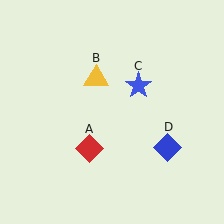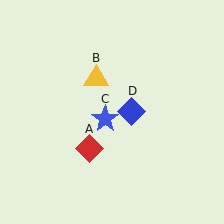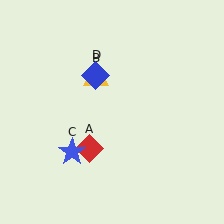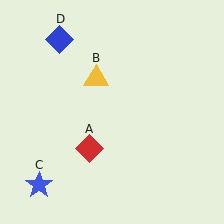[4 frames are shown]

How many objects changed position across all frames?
2 objects changed position: blue star (object C), blue diamond (object D).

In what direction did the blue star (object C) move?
The blue star (object C) moved down and to the left.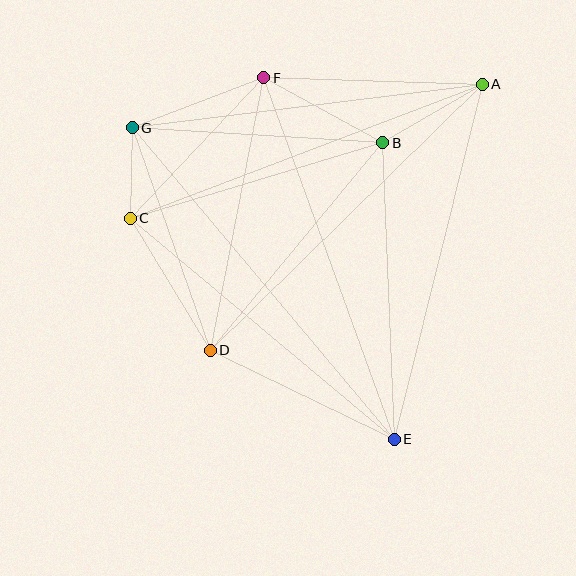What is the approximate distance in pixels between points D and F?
The distance between D and F is approximately 278 pixels.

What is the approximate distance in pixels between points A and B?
The distance between A and B is approximately 115 pixels.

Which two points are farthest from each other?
Points E and G are farthest from each other.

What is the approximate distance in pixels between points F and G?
The distance between F and G is approximately 141 pixels.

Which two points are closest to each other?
Points C and G are closest to each other.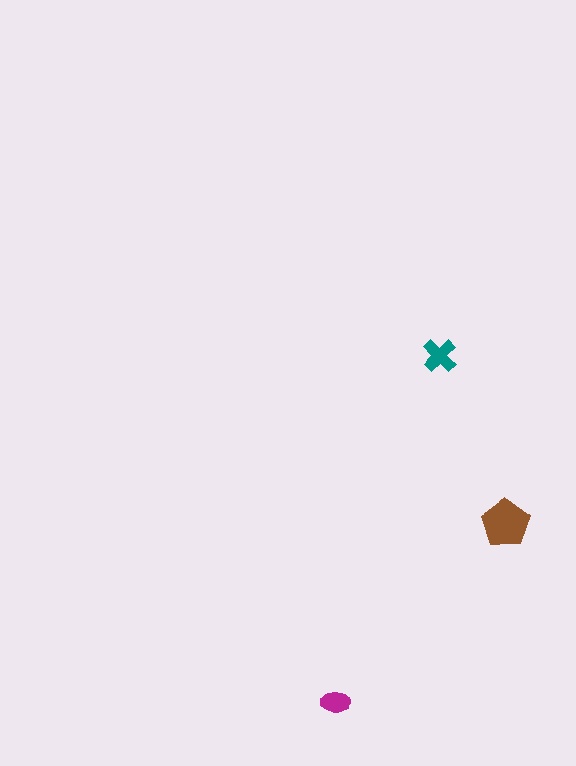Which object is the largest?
The brown pentagon.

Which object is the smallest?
The magenta ellipse.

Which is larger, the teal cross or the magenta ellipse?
The teal cross.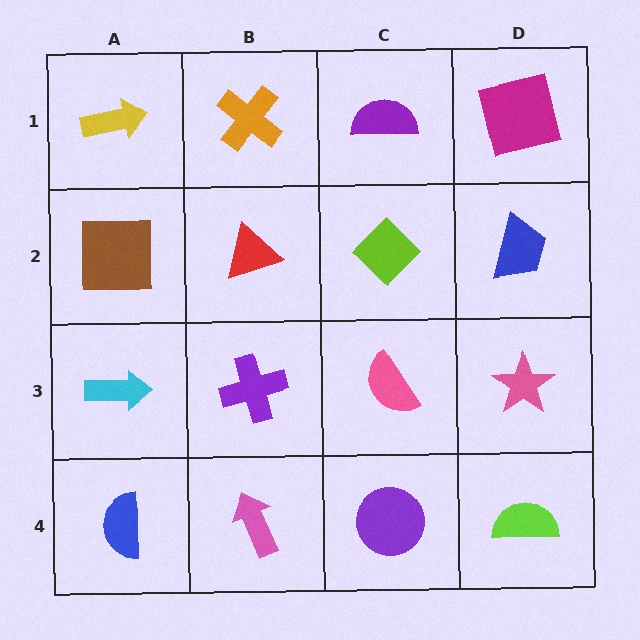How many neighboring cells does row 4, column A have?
2.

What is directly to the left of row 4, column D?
A purple circle.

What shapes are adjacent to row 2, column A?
A yellow arrow (row 1, column A), a cyan arrow (row 3, column A), a red triangle (row 2, column B).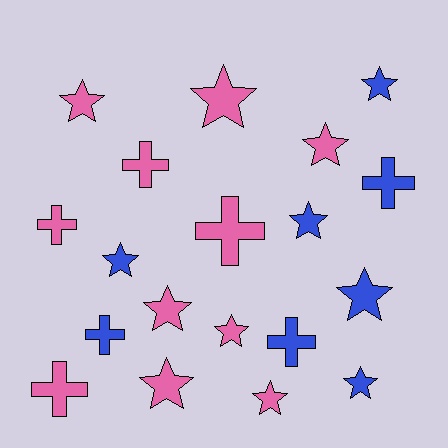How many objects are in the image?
There are 19 objects.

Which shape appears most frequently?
Star, with 12 objects.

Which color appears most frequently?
Pink, with 11 objects.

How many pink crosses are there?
There are 4 pink crosses.